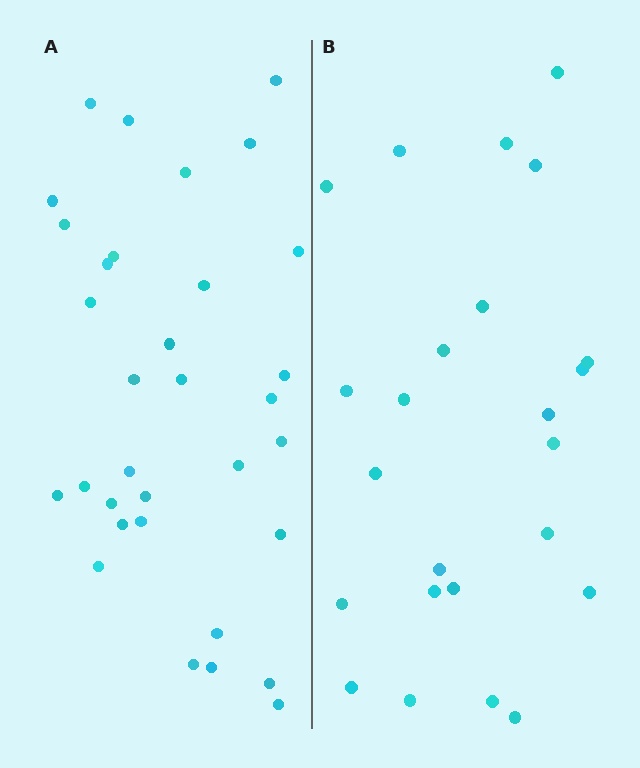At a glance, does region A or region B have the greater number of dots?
Region A (the left region) has more dots.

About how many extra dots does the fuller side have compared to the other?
Region A has roughly 8 or so more dots than region B.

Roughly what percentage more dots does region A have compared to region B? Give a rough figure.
About 40% more.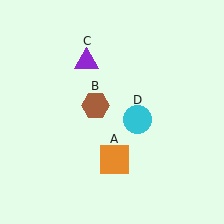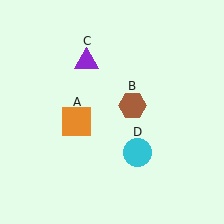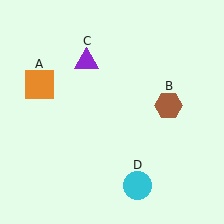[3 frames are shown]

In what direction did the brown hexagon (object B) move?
The brown hexagon (object B) moved right.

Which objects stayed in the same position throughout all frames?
Purple triangle (object C) remained stationary.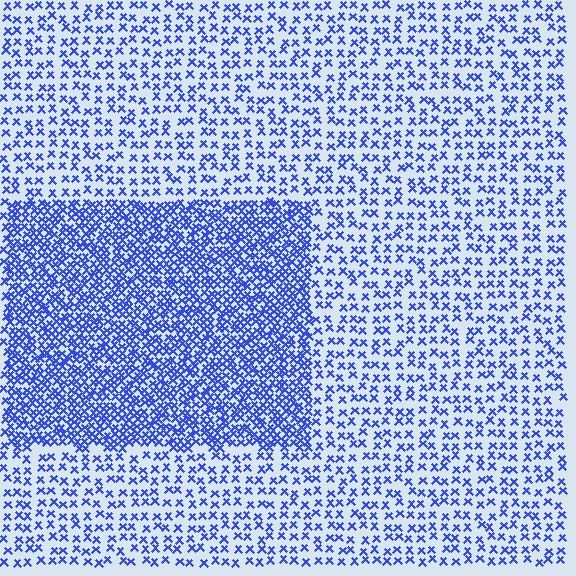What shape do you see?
I see a rectangle.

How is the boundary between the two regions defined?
The boundary is defined by a change in element density (approximately 2.4x ratio). All elements are the same color, size, and shape.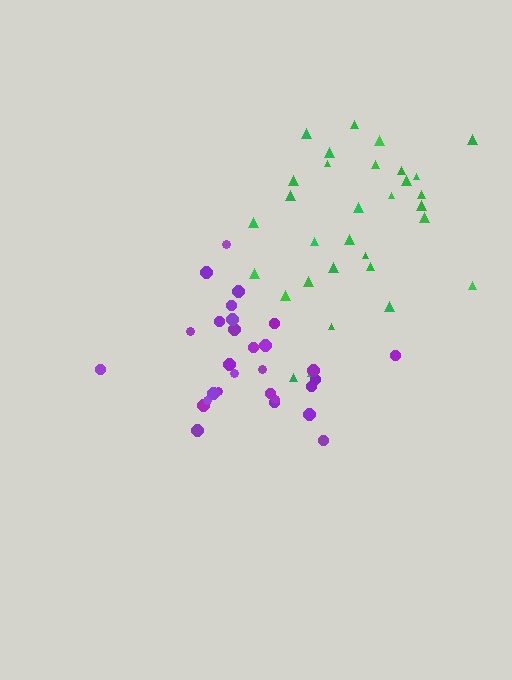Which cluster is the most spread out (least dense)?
Green.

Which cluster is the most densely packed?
Purple.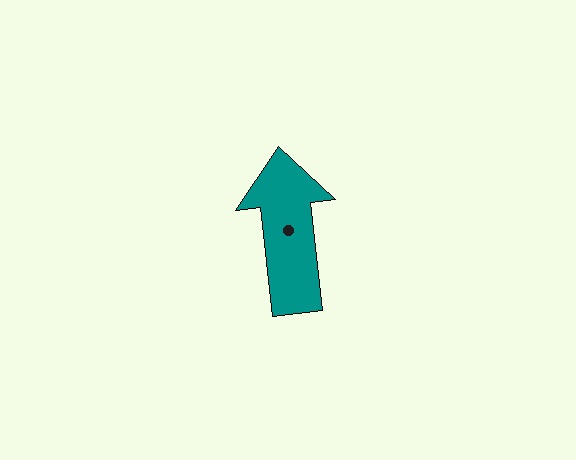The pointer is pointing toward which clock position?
Roughly 12 o'clock.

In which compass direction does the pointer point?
North.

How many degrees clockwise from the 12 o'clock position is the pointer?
Approximately 354 degrees.